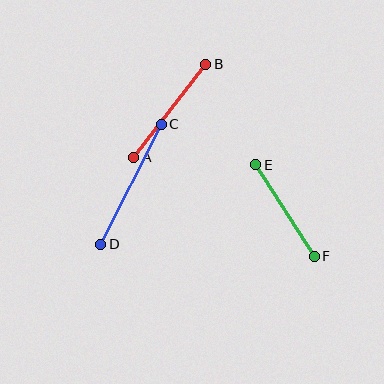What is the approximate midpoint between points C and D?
The midpoint is at approximately (131, 184) pixels.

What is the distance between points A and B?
The distance is approximately 117 pixels.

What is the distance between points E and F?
The distance is approximately 109 pixels.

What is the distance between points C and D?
The distance is approximately 134 pixels.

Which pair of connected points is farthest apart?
Points C and D are farthest apart.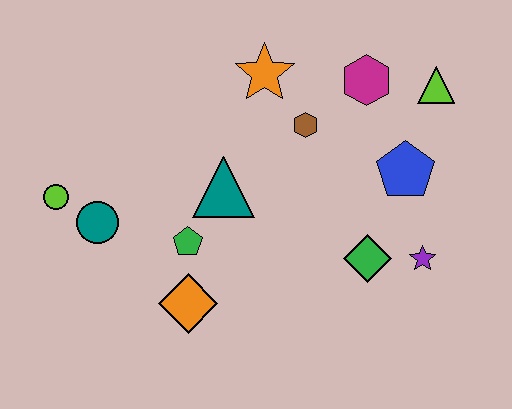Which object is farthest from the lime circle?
The lime triangle is farthest from the lime circle.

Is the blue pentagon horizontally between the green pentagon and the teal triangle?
No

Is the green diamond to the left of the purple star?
Yes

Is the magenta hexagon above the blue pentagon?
Yes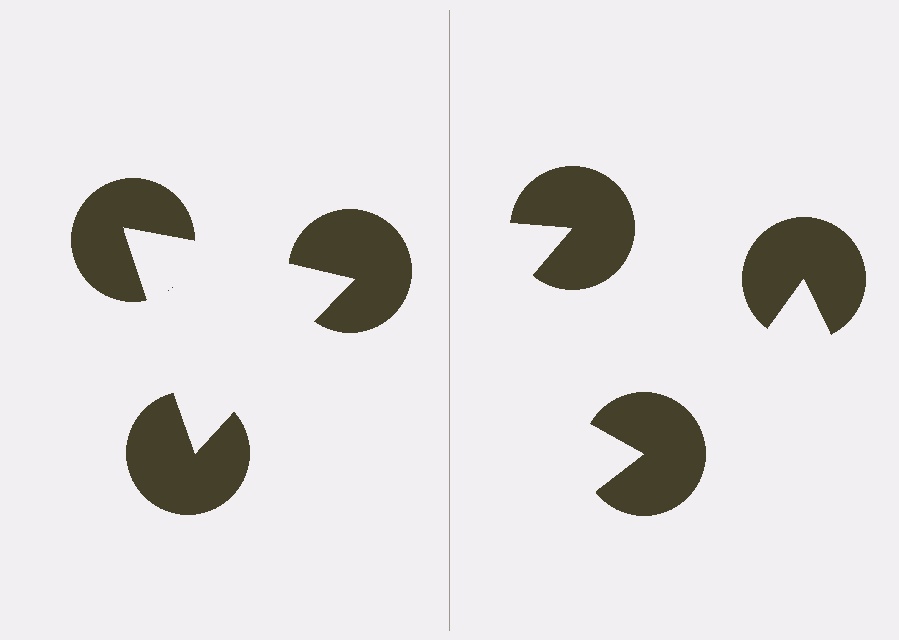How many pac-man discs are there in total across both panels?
6 — 3 on each side.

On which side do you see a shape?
An illusory triangle appears on the left side. On the right side the wedge cuts are rotated, so no coherent shape forms.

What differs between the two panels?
The pac-man discs are positioned identically on both sides; only the wedge orientations differ. On the left they align to a triangle; on the right they are misaligned.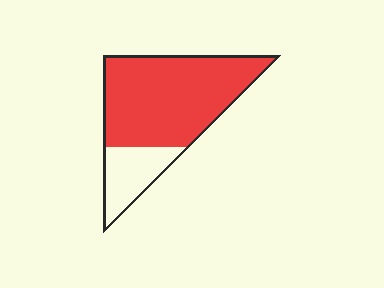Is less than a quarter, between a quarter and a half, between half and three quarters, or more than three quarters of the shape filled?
More than three quarters.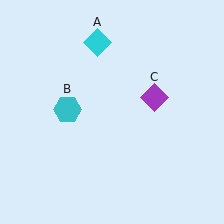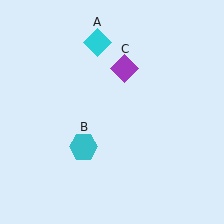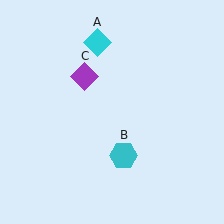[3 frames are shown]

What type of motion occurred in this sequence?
The cyan hexagon (object B), purple diamond (object C) rotated counterclockwise around the center of the scene.